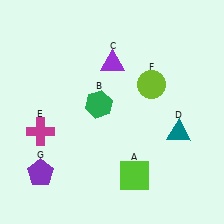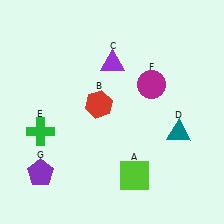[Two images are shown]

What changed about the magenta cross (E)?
In Image 1, E is magenta. In Image 2, it changed to green.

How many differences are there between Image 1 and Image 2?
There are 3 differences between the two images.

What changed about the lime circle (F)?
In Image 1, F is lime. In Image 2, it changed to magenta.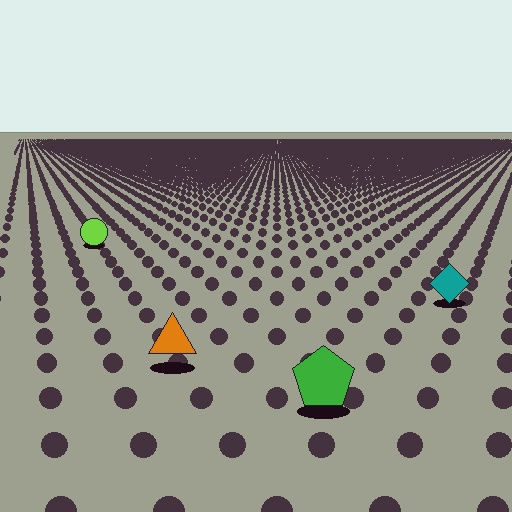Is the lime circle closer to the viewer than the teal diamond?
No. The teal diamond is closer — you can tell from the texture gradient: the ground texture is coarser near it.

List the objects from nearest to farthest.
From nearest to farthest: the green pentagon, the orange triangle, the teal diamond, the lime circle.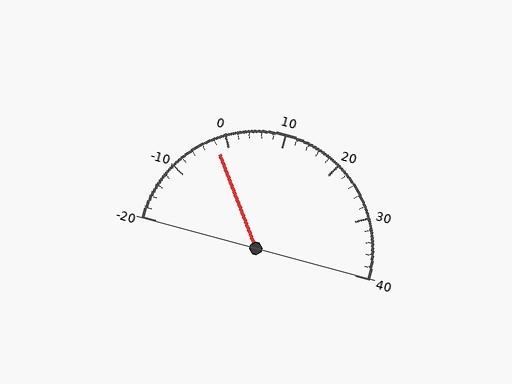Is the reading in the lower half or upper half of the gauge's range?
The reading is in the lower half of the range (-20 to 40).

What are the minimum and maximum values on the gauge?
The gauge ranges from -20 to 40.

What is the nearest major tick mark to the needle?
The nearest major tick mark is 0.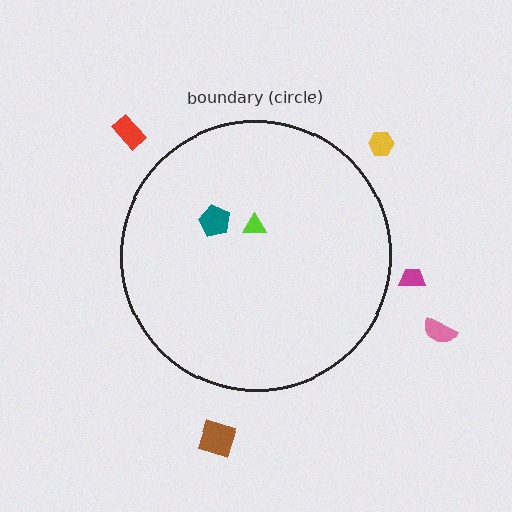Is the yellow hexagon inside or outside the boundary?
Outside.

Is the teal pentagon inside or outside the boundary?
Inside.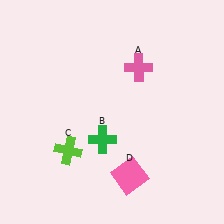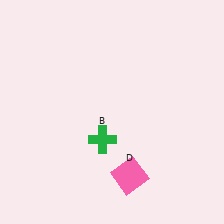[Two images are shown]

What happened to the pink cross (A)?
The pink cross (A) was removed in Image 2. It was in the top-right area of Image 1.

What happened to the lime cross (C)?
The lime cross (C) was removed in Image 2. It was in the bottom-left area of Image 1.